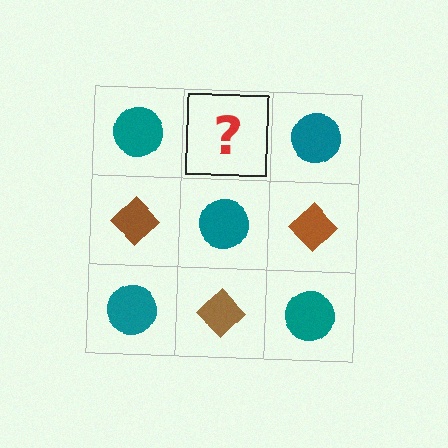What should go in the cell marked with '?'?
The missing cell should contain a brown diamond.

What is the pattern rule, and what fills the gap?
The rule is that it alternates teal circle and brown diamond in a checkerboard pattern. The gap should be filled with a brown diamond.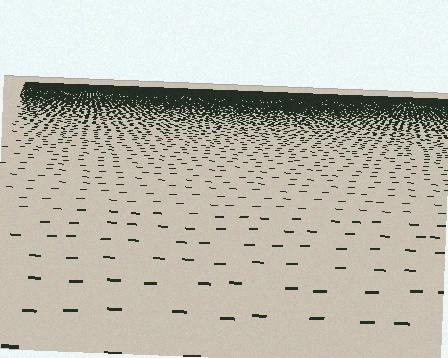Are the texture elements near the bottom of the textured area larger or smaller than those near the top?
Larger. Near the bottom, elements are closer to the viewer and appear at a bigger on-screen size.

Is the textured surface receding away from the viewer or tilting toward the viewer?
The surface is receding away from the viewer. Texture elements get smaller and denser toward the top.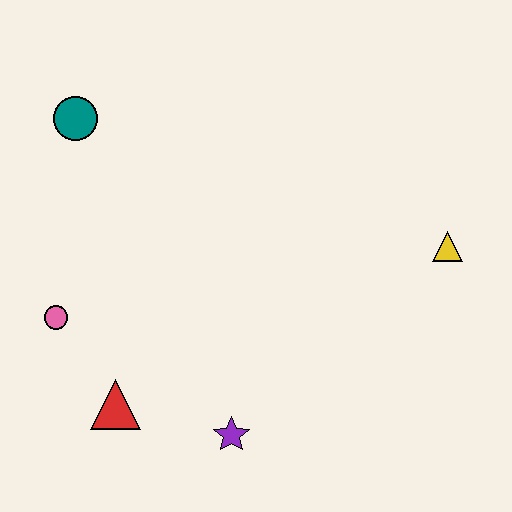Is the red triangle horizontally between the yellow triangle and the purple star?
No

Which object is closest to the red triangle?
The pink circle is closest to the red triangle.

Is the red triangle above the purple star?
Yes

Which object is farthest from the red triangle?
The yellow triangle is farthest from the red triangle.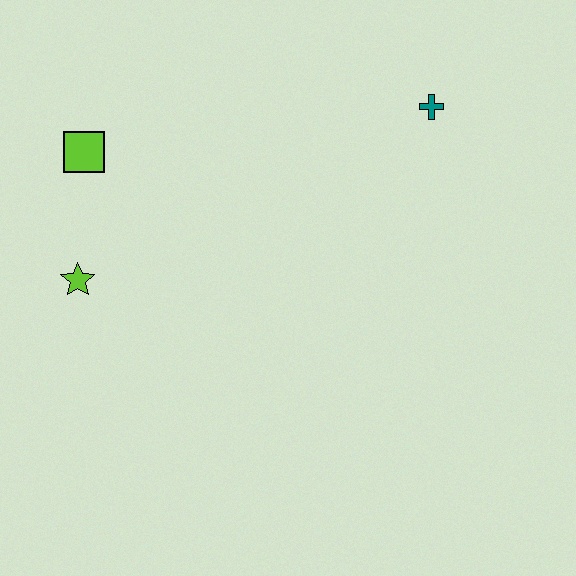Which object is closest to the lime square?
The lime star is closest to the lime square.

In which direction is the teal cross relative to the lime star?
The teal cross is to the right of the lime star.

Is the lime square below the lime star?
No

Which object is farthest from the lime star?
The teal cross is farthest from the lime star.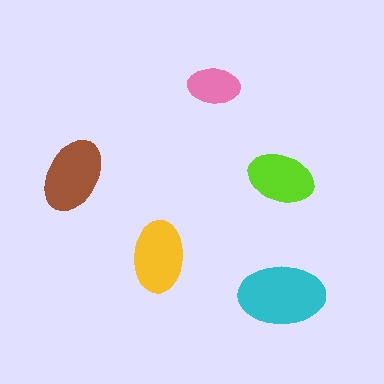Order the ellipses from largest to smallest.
the cyan one, the brown one, the yellow one, the lime one, the pink one.